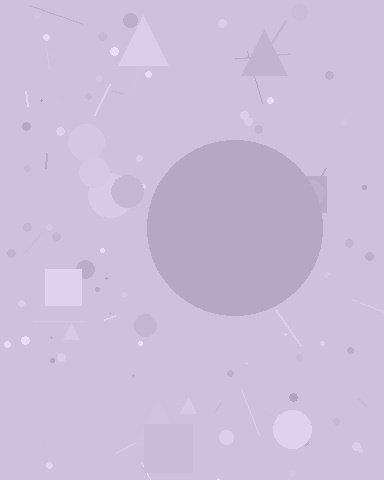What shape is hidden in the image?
A circle is hidden in the image.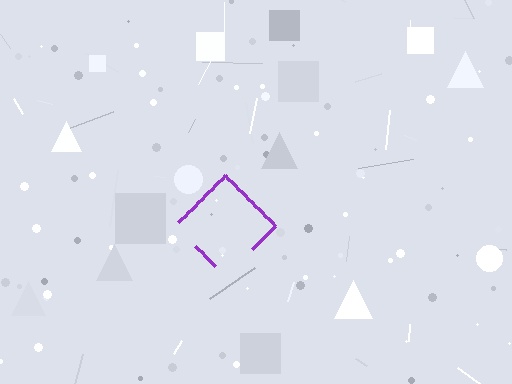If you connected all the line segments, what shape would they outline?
They would outline a diamond.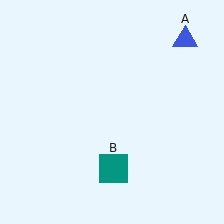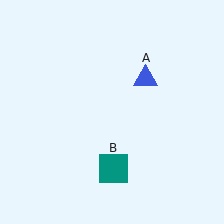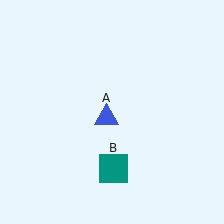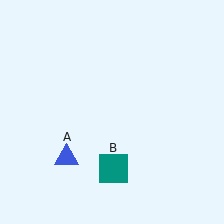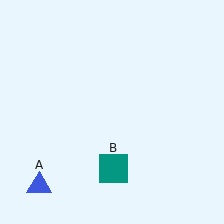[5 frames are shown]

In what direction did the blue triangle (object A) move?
The blue triangle (object A) moved down and to the left.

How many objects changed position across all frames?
1 object changed position: blue triangle (object A).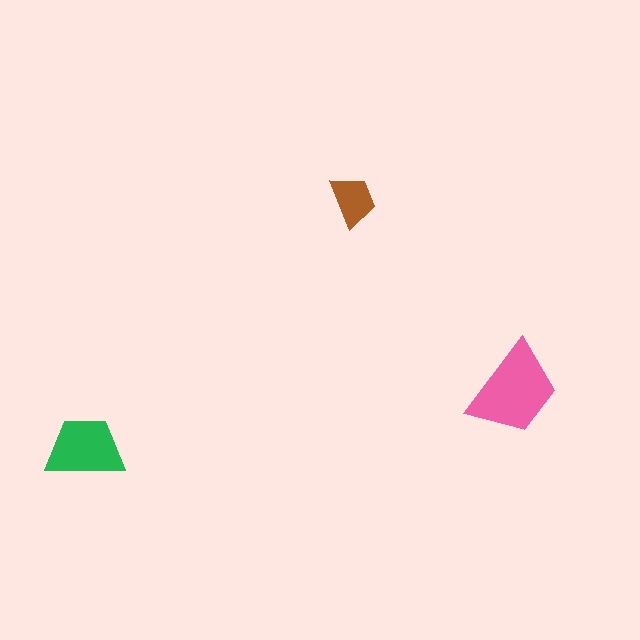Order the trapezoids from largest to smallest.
the pink one, the green one, the brown one.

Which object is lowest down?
The green trapezoid is bottommost.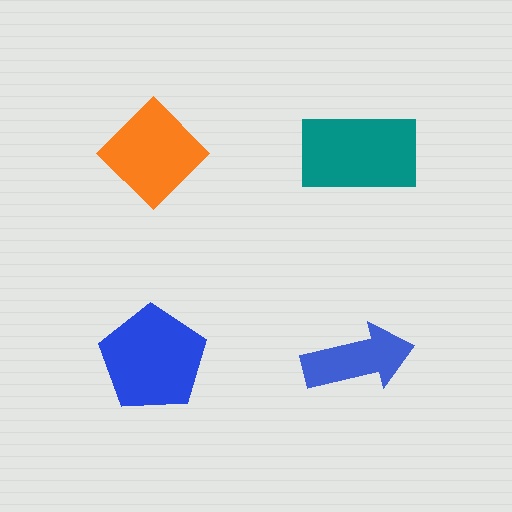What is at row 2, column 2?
A blue arrow.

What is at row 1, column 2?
A teal rectangle.